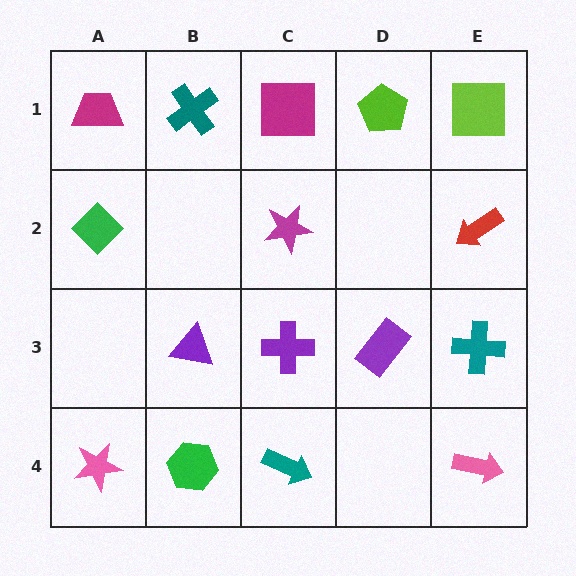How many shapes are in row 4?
4 shapes.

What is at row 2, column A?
A green diamond.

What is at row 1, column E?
A lime square.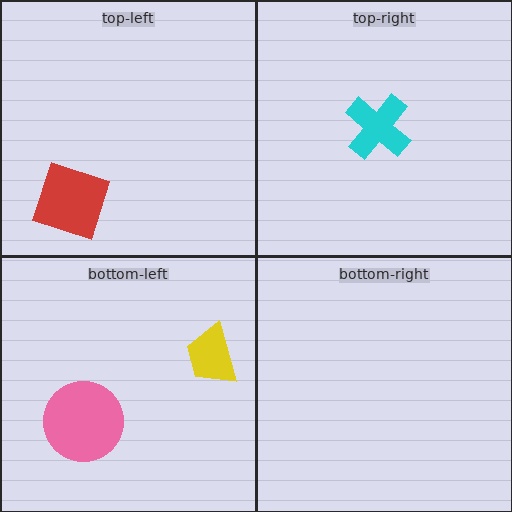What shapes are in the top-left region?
The red diamond.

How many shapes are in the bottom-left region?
2.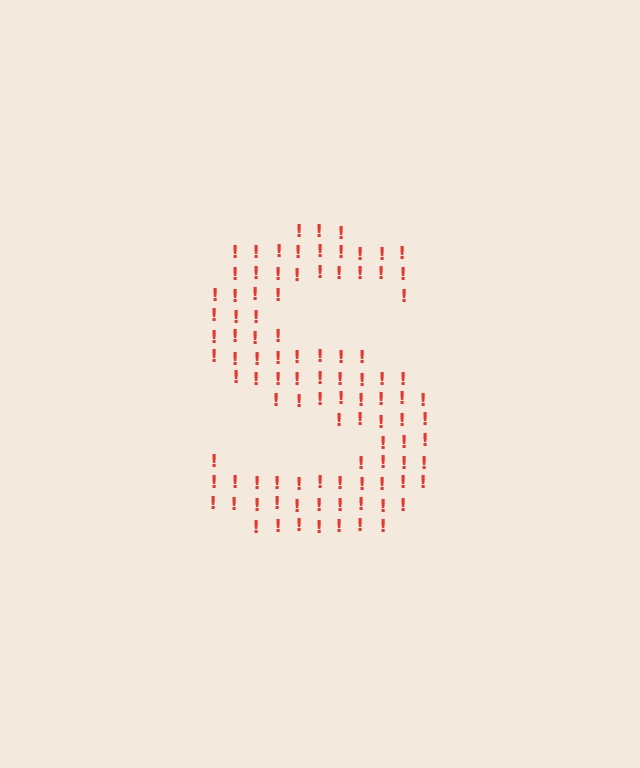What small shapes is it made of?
It is made of small exclamation marks.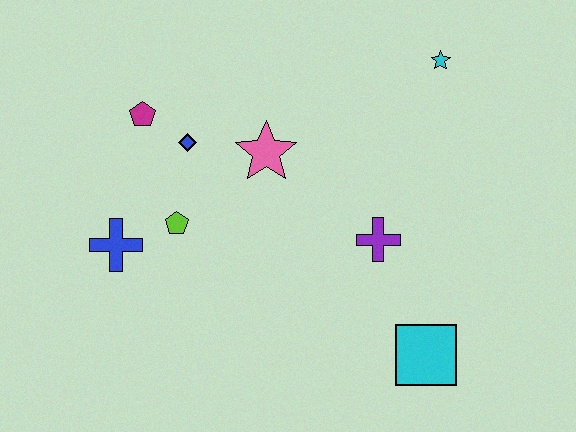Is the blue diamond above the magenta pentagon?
No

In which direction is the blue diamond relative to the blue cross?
The blue diamond is above the blue cross.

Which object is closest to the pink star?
The blue diamond is closest to the pink star.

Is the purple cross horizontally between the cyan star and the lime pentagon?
Yes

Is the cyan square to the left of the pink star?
No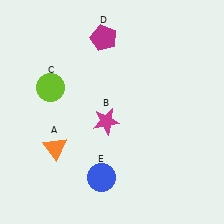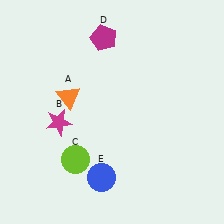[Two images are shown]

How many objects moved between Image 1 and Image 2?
3 objects moved between the two images.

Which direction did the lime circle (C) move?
The lime circle (C) moved down.